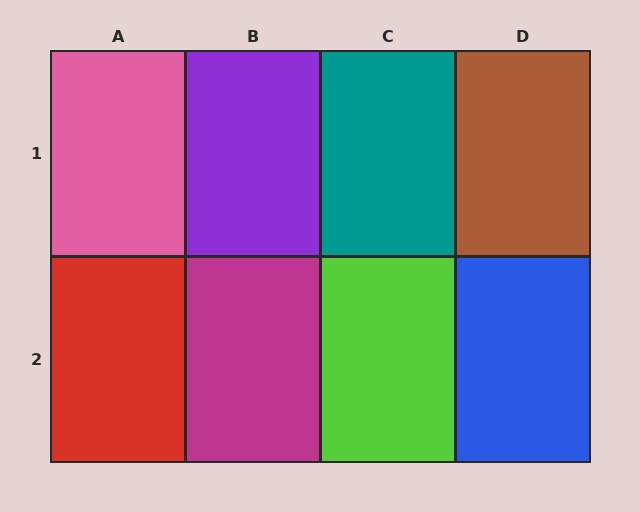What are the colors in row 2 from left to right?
Red, magenta, lime, blue.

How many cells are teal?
1 cell is teal.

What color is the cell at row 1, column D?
Brown.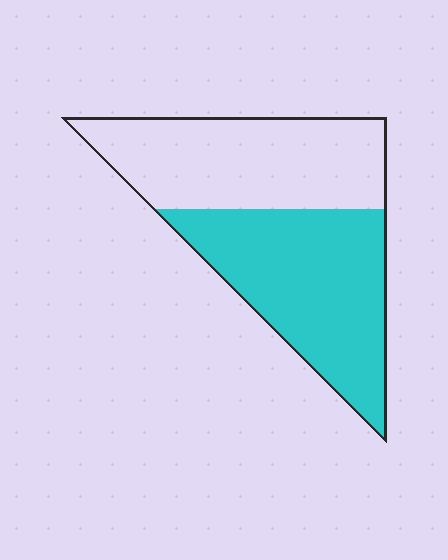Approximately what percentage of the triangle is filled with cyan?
Approximately 50%.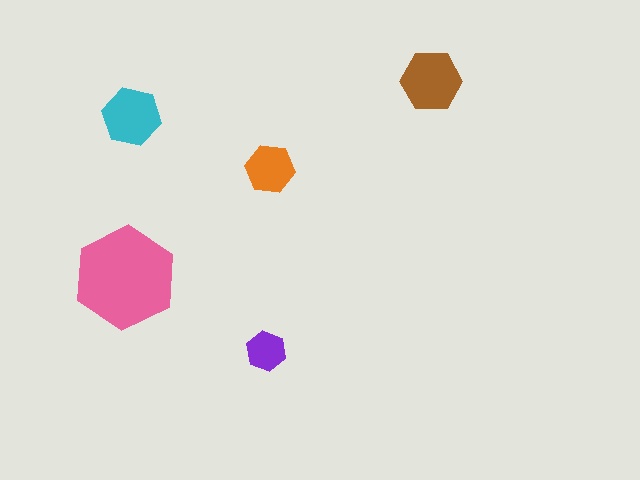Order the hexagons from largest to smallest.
the pink one, the brown one, the cyan one, the orange one, the purple one.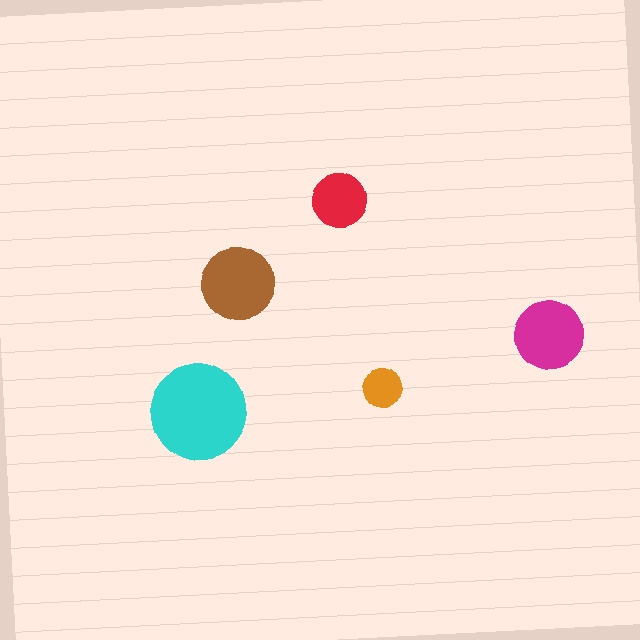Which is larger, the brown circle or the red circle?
The brown one.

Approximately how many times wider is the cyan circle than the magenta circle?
About 1.5 times wider.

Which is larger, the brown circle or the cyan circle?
The cyan one.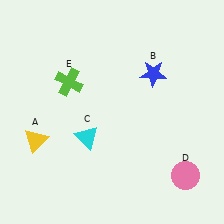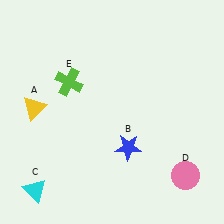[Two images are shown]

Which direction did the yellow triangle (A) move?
The yellow triangle (A) moved up.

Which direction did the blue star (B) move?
The blue star (B) moved down.